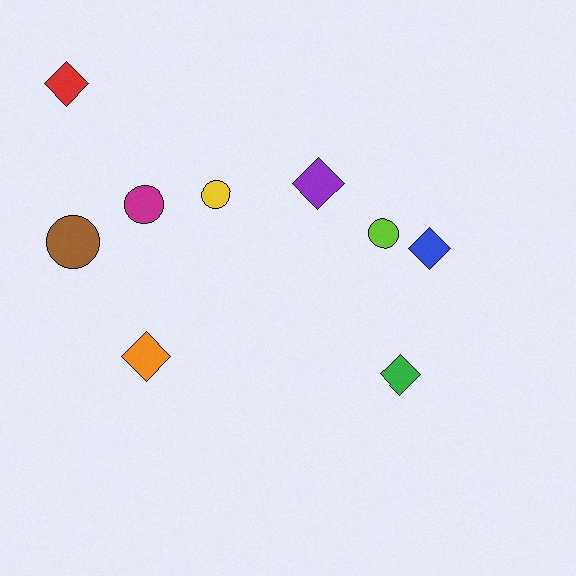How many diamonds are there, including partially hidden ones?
There are 5 diamonds.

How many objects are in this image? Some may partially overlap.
There are 9 objects.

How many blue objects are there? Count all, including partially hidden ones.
There is 1 blue object.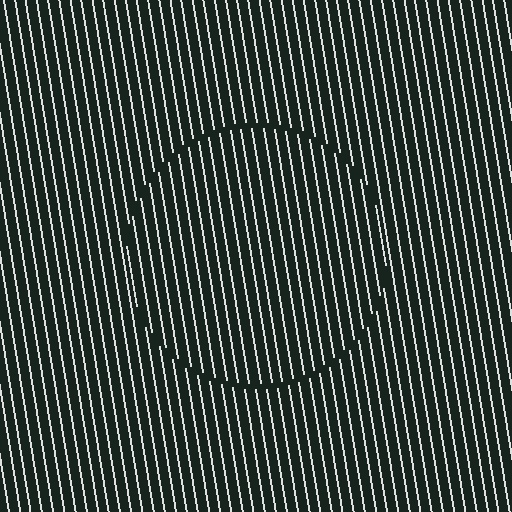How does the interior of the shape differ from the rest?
The interior of the shape contains the same grating, shifted by half a period — the contour is defined by the phase discontinuity where line-ends from the inner and outer gratings abut.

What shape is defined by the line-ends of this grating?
An illusory circle. The interior of the shape contains the same grating, shifted by half a period — the contour is defined by the phase discontinuity where line-ends from the inner and outer gratings abut.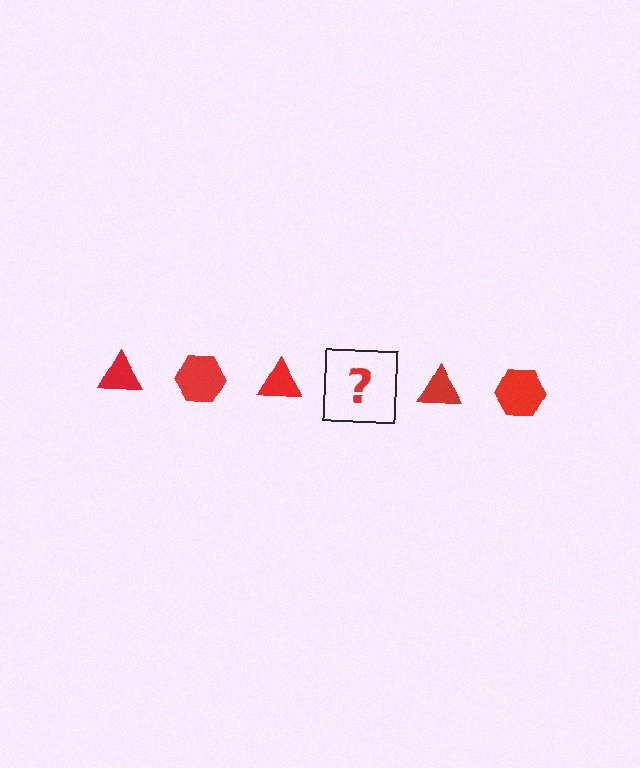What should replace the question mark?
The question mark should be replaced with a red hexagon.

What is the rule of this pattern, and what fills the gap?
The rule is that the pattern cycles through triangle, hexagon shapes in red. The gap should be filled with a red hexagon.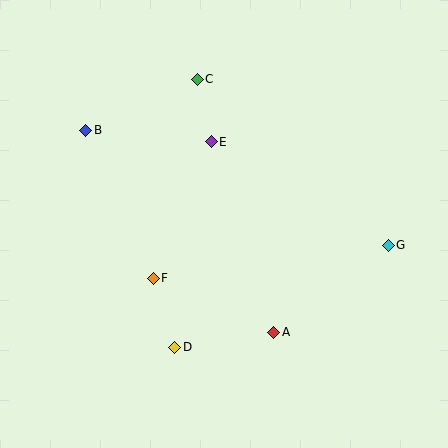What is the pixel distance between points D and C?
The distance between D and C is 269 pixels.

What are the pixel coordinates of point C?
Point C is at (197, 79).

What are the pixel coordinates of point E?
Point E is at (211, 142).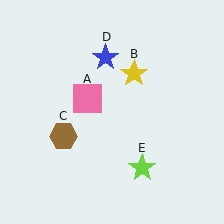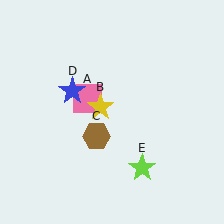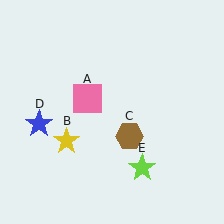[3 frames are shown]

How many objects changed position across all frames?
3 objects changed position: yellow star (object B), brown hexagon (object C), blue star (object D).